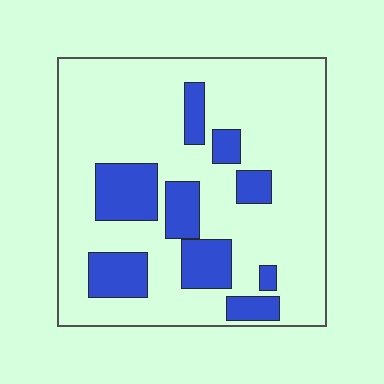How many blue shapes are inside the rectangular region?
9.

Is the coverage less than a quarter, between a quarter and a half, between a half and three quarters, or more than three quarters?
Less than a quarter.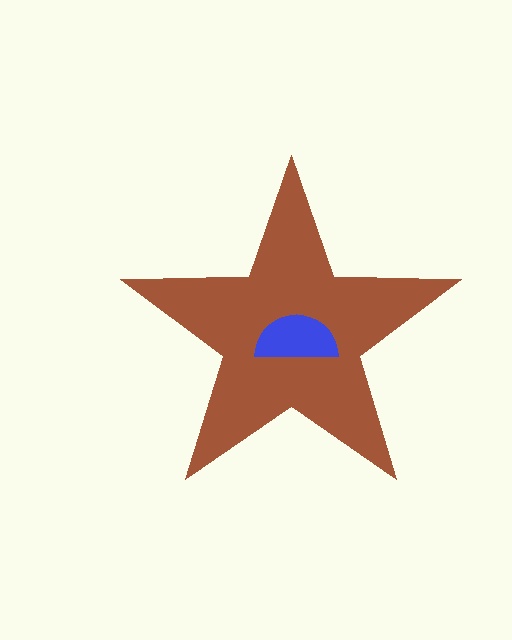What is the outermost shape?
The brown star.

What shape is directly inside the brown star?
The blue semicircle.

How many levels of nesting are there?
2.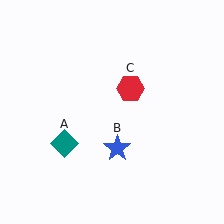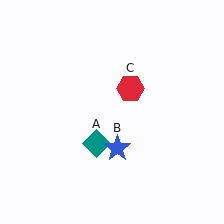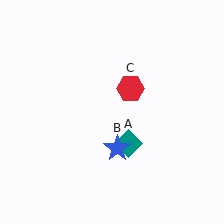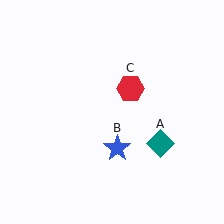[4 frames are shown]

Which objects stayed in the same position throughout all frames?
Blue star (object B) and red hexagon (object C) remained stationary.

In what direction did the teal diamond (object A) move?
The teal diamond (object A) moved right.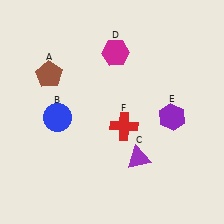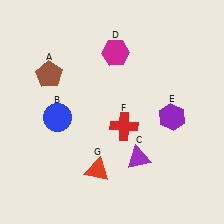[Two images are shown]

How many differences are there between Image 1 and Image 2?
There is 1 difference between the two images.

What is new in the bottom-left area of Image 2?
A red triangle (G) was added in the bottom-left area of Image 2.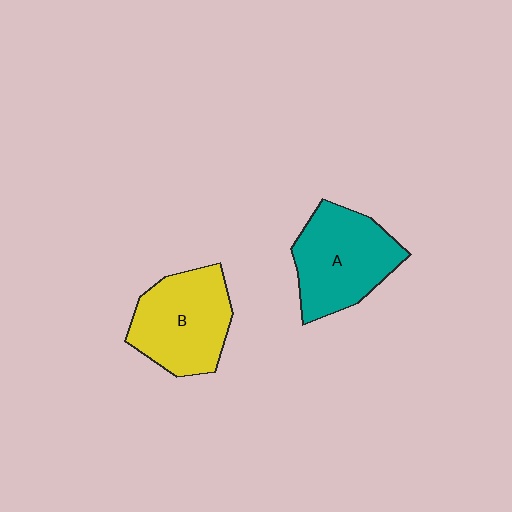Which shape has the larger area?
Shape A (teal).